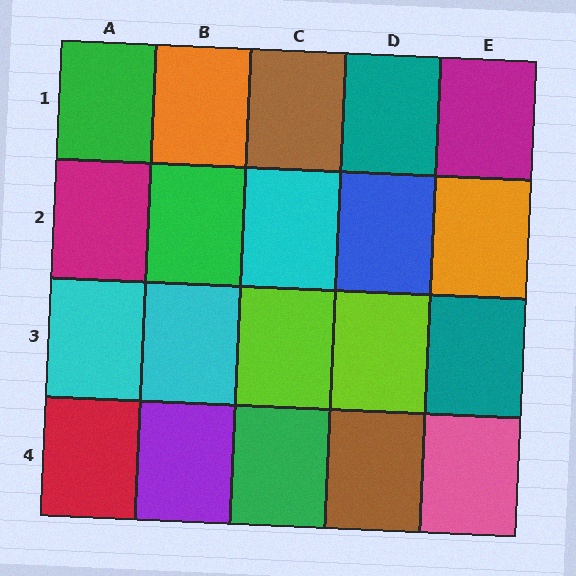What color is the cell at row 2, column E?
Orange.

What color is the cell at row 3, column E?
Teal.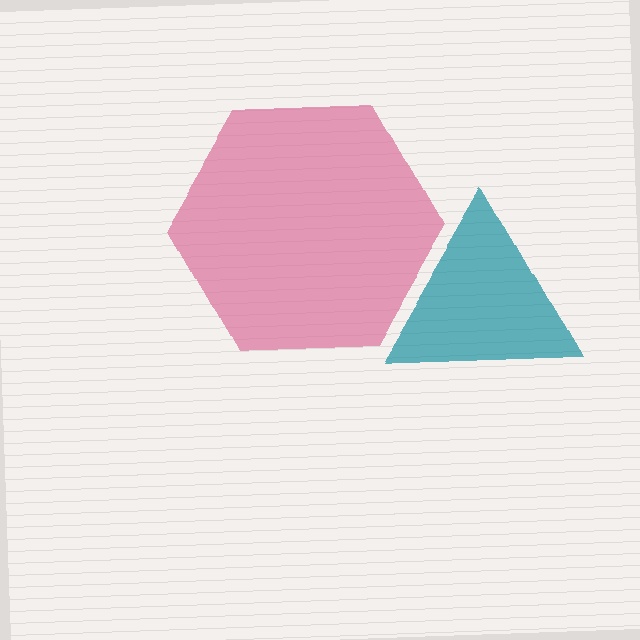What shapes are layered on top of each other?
The layered shapes are: a pink hexagon, a teal triangle.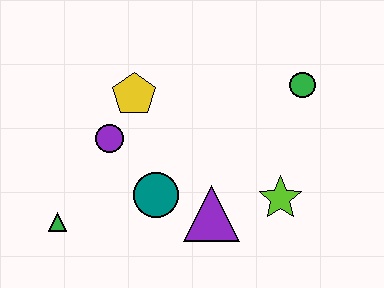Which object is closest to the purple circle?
The yellow pentagon is closest to the purple circle.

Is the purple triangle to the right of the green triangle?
Yes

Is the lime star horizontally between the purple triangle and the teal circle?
No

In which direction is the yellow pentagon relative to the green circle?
The yellow pentagon is to the left of the green circle.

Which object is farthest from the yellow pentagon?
The lime star is farthest from the yellow pentagon.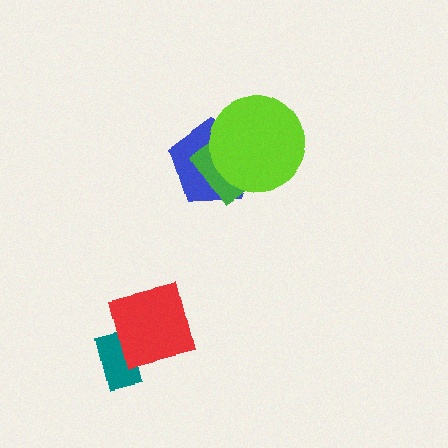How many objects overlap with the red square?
1 object overlaps with the red square.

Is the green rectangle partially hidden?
Yes, it is partially covered by another shape.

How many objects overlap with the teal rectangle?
1 object overlaps with the teal rectangle.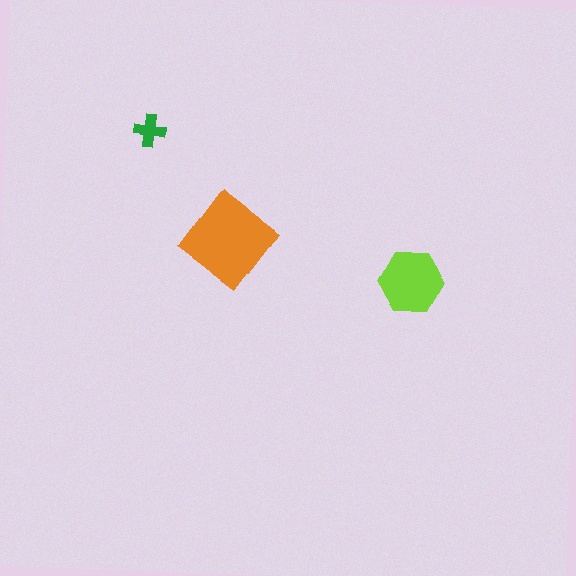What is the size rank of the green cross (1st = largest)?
3rd.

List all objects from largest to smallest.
The orange diamond, the lime hexagon, the green cross.